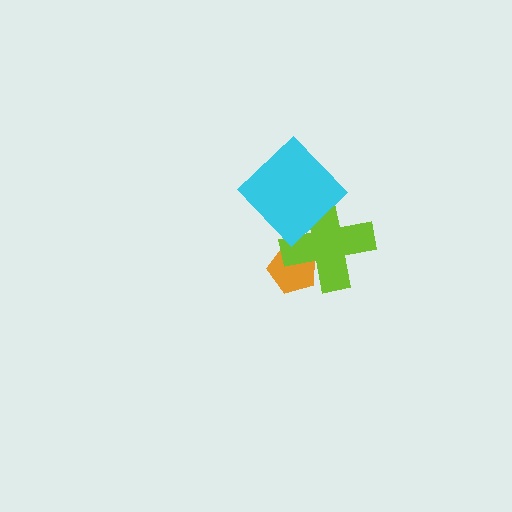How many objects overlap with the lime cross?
2 objects overlap with the lime cross.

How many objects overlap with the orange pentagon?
1 object overlaps with the orange pentagon.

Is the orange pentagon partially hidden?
Yes, it is partially covered by another shape.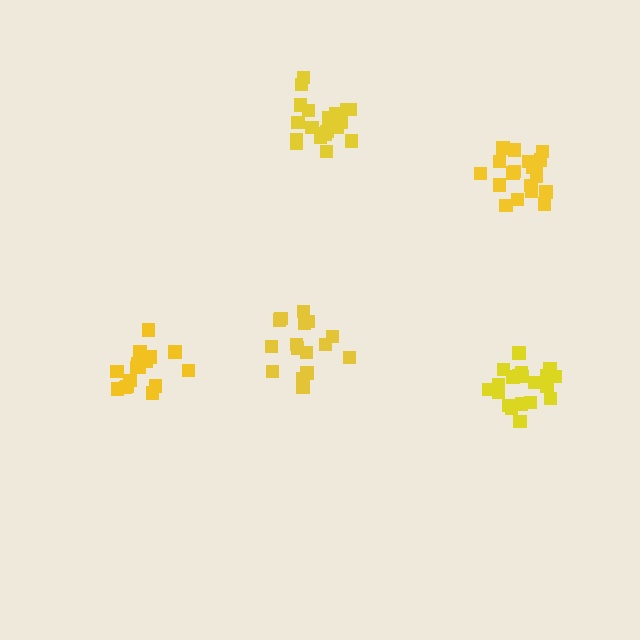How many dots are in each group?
Group 1: 20 dots, Group 2: 16 dots, Group 3: 19 dots, Group 4: 16 dots, Group 5: 20 dots (91 total).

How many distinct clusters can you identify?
There are 5 distinct clusters.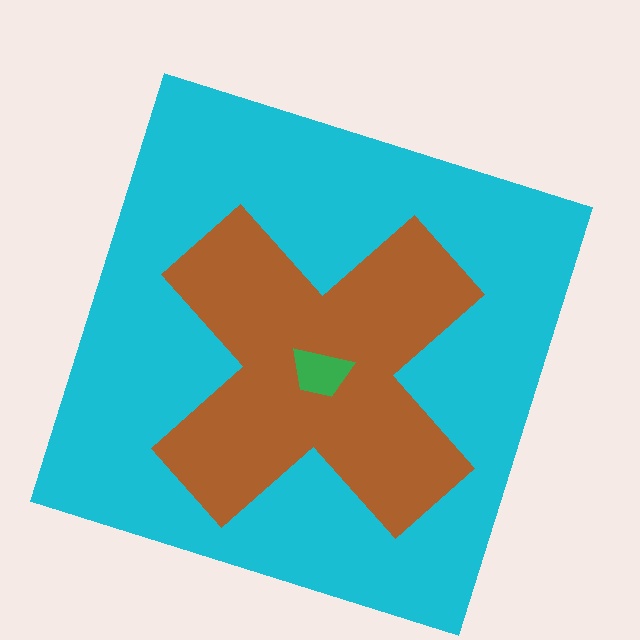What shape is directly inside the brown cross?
The green trapezoid.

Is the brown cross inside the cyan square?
Yes.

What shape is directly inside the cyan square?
The brown cross.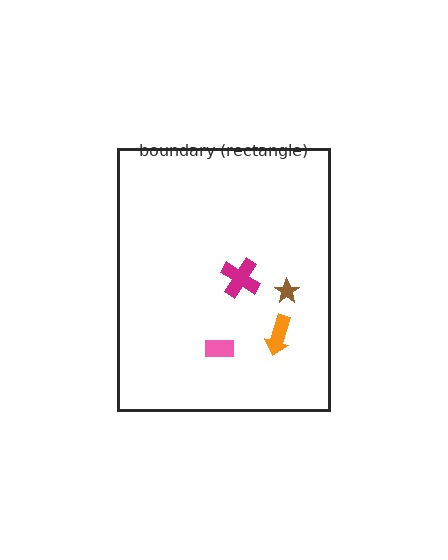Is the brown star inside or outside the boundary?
Inside.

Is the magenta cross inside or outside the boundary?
Inside.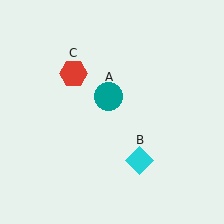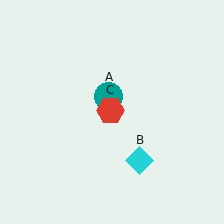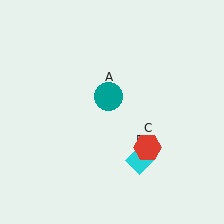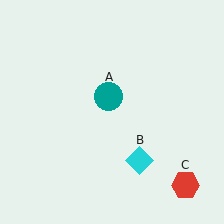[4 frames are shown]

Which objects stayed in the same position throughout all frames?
Teal circle (object A) and cyan diamond (object B) remained stationary.